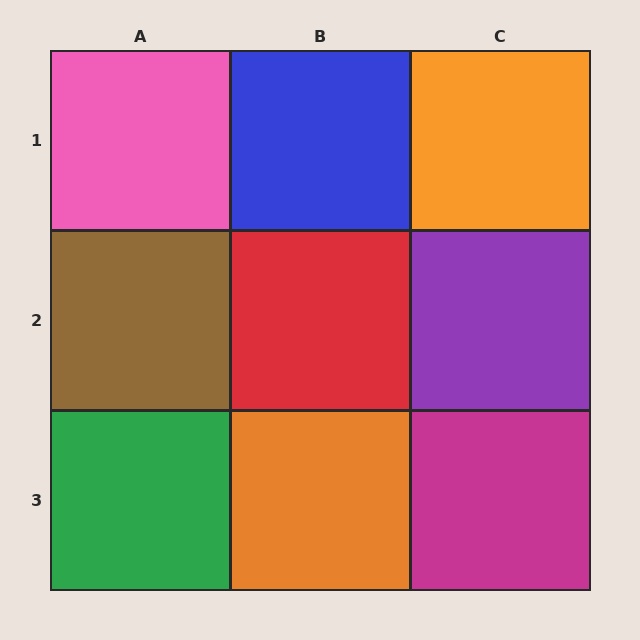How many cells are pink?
1 cell is pink.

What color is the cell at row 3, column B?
Orange.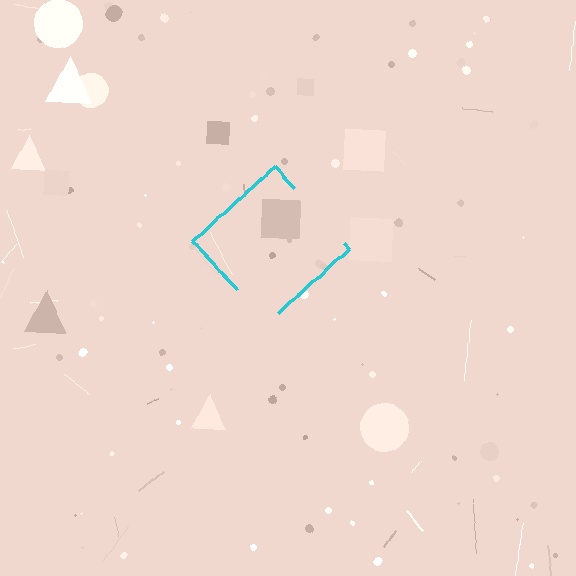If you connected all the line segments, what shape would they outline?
They would outline a diamond.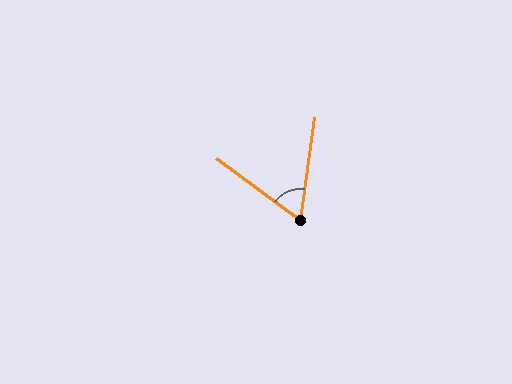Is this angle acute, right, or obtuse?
It is acute.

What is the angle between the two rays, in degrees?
Approximately 61 degrees.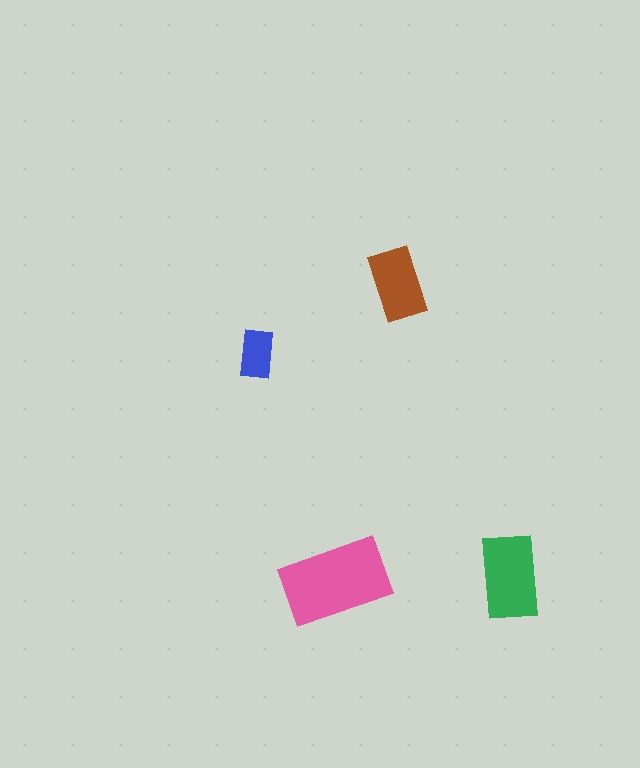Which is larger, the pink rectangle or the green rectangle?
The pink one.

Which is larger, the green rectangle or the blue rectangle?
The green one.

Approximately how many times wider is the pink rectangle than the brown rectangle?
About 1.5 times wider.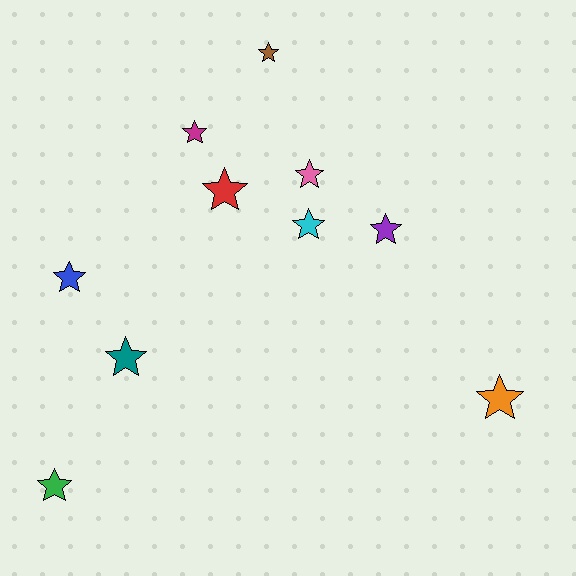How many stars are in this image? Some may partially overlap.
There are 10 stars.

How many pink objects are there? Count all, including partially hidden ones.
There is 1 pink object.